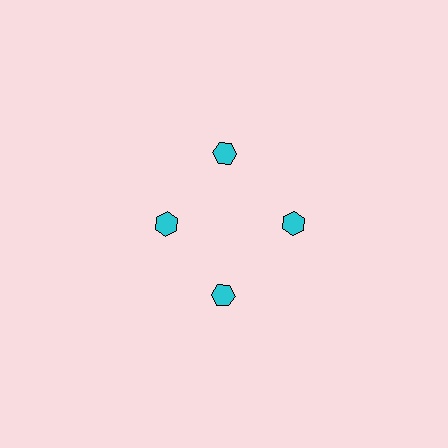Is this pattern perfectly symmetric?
No. The 4 cyan hexagons are arranged in a ring, but one element near the 9 o'clock position is pulled inward toward the center, breaking the 4-fold rotational symmetry.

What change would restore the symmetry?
The symmetry would be restored by moving it outward, back onto the ring so that all 4 hexagons sit at equal angles and equal distance from the center.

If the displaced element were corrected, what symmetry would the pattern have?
It would have 4-fold rotational symmetry — the pattern would map onto itself every 90 degrees.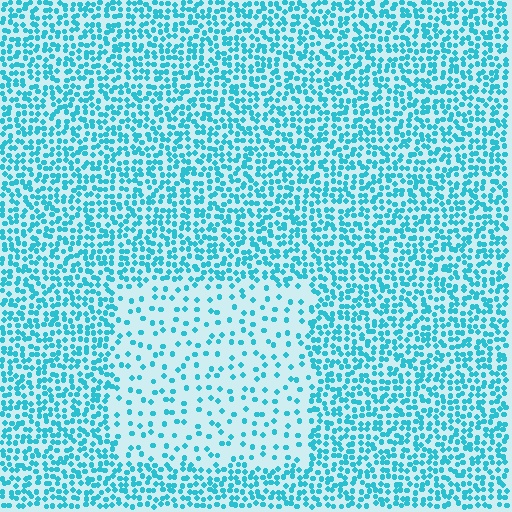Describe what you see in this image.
The image contains small cyan elements arranged at two different densities. A rectangle-shaped region is visible where the elements are less densely packed than the surrounding area.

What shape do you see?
I see a rectangle.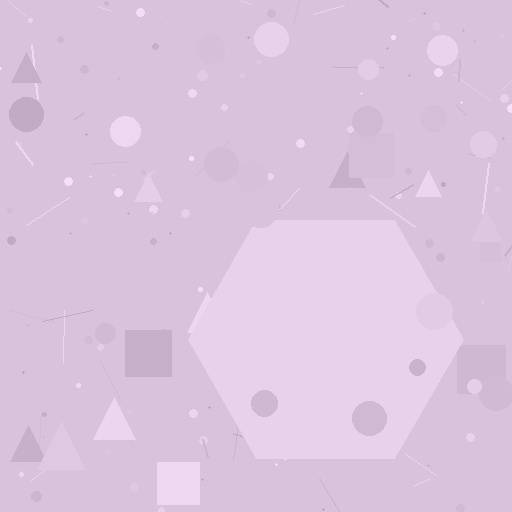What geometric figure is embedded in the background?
A hexagon is embedded in the background.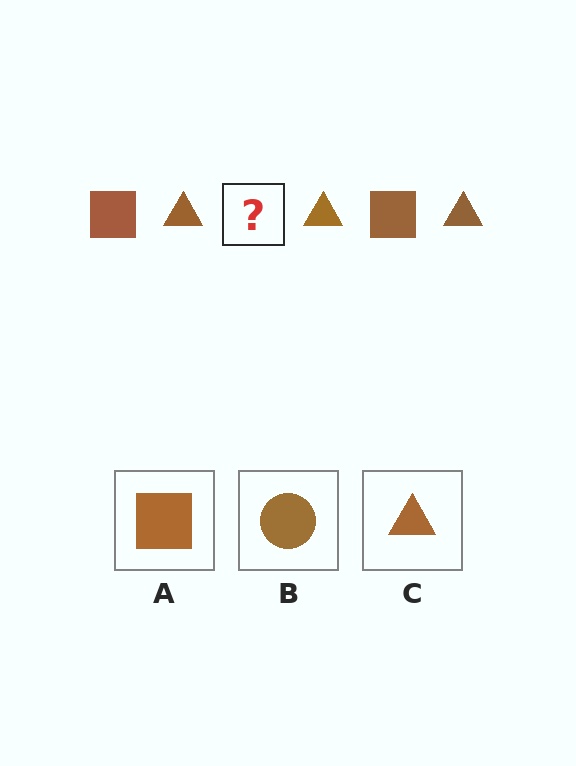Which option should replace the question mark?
Option A.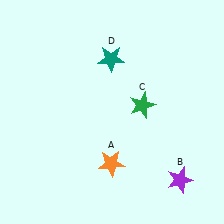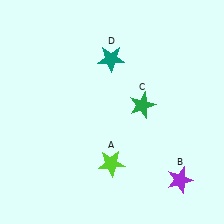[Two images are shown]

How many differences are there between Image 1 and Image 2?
There is 1 difference between the two images.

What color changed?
The star (A) changed from orange in Image 1 to lime in Image 2.